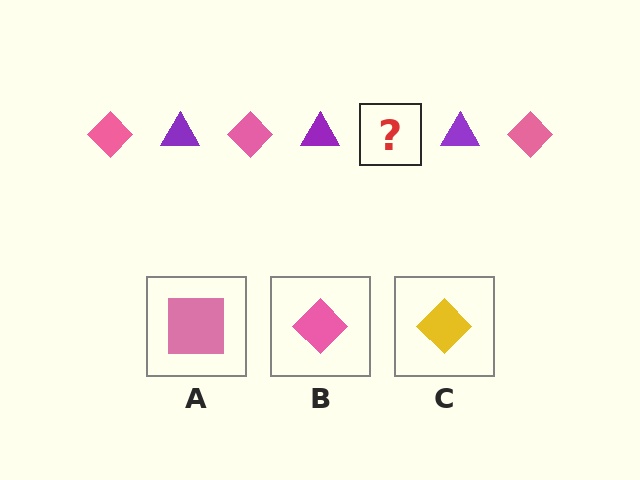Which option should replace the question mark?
Option B.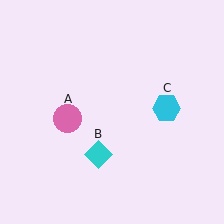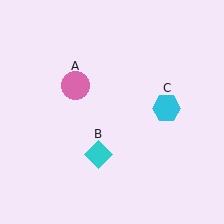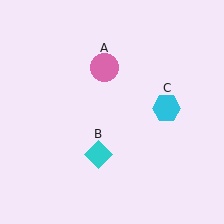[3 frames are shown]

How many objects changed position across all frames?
1 object changed position: pink circle (object A).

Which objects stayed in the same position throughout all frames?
Cyan diamond (object B) and cyan hexagon (object C) remained stationary.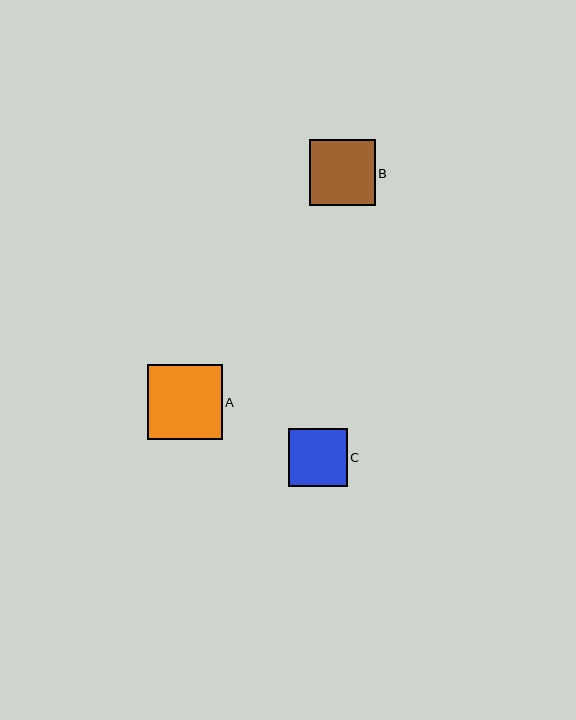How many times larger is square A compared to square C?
Square A is approximately 1.3 times the size of square C.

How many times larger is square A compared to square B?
Square A is approximately 1.1 times the size of square B.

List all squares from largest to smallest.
From largest to smallest: A, B, C.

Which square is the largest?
Square A is the largest with a size of approximately 75 pixels.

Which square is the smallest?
Square C is the smallest with a size of approximately 59 pixels.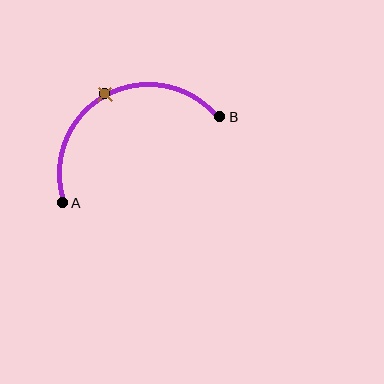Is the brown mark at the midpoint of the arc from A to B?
Yes. The brown mark lies on the arc at equal arc-length from both A and B — it is the arc midpoint.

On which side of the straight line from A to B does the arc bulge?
The arc bulges above the straight line connecting A and B.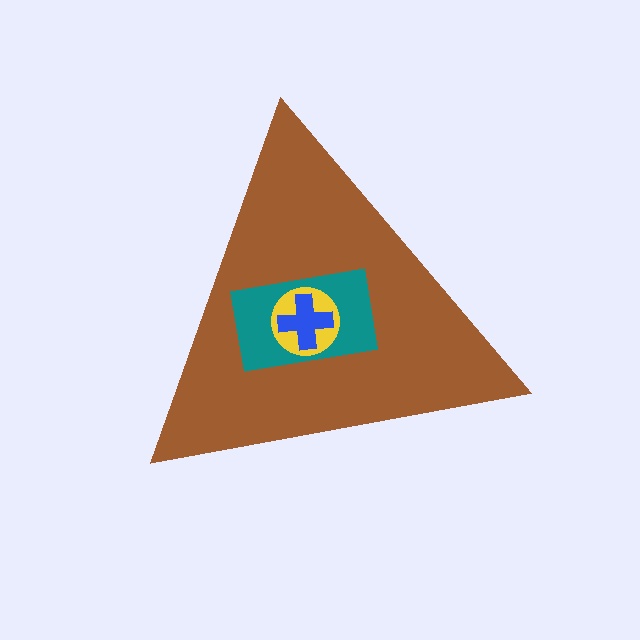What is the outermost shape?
The brown triangle.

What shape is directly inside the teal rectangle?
The yellow circle.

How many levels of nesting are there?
4.